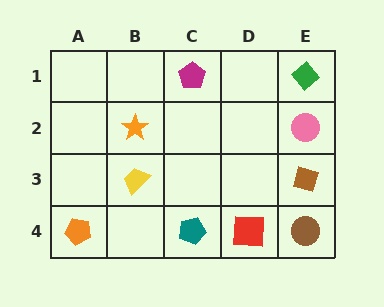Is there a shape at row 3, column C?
No, that cell is empty.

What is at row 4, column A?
An orange pentagon.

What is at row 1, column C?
A magenta pentagon.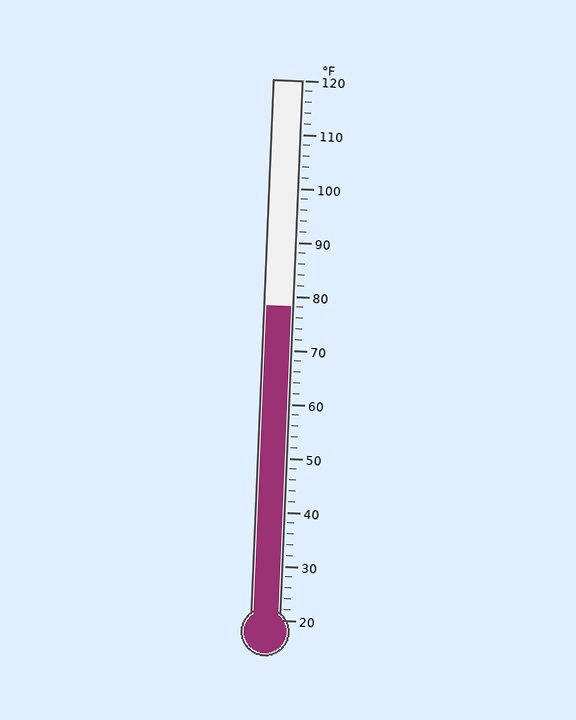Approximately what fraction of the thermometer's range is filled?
The thermometer is filled to approximately 60% of its range.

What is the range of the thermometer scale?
The thermometer scale ranges from 20°F to 120°F.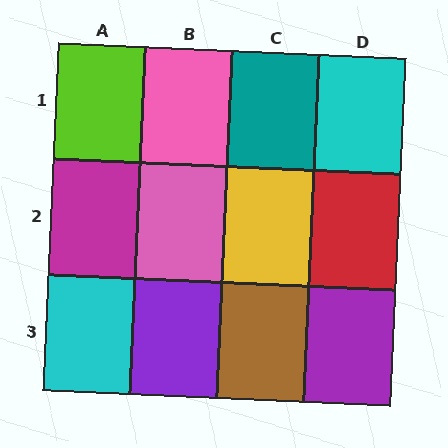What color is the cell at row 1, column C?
Teal.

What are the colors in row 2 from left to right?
Magenta, pink, yellow, red.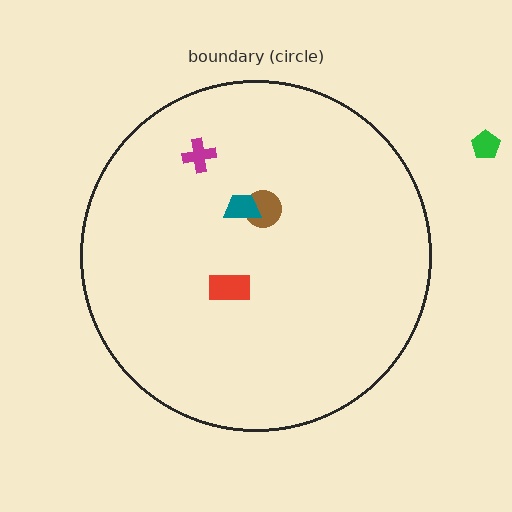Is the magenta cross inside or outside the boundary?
Inside.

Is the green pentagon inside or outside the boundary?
Outside.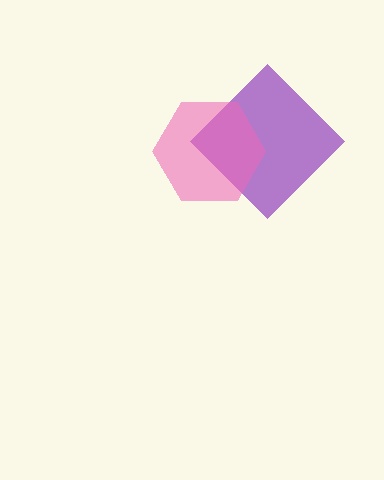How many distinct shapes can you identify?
There are 2 distinct shapes: a purple diamond, a pink hexagon.